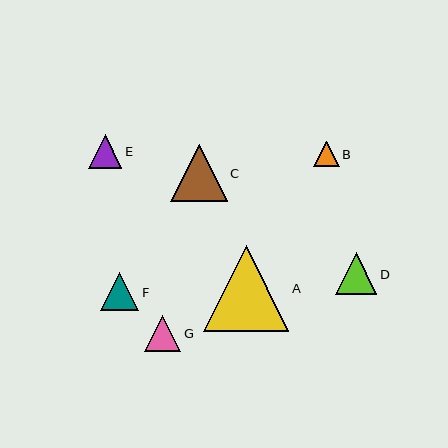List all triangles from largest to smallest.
From largest to smallest: A, C, D, F, G, E, B.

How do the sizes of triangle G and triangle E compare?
Triangle G and triangle E are approximately the same size.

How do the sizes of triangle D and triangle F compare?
Triangle D and triangle F are approximately the same size.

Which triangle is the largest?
Triangle A is the largest with a size of approximately 85 pixels.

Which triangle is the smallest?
Triangle B is the smallest with a size of approximately 26 pixels.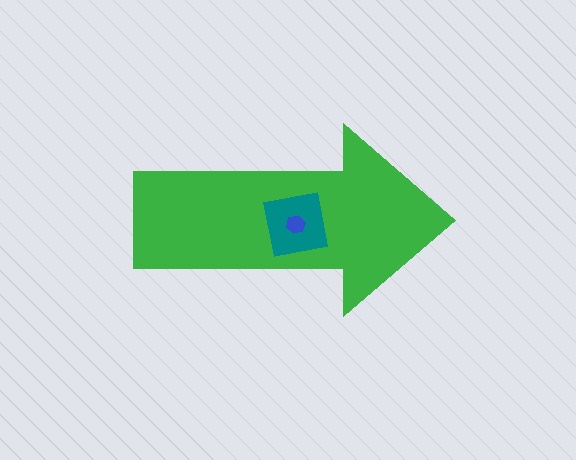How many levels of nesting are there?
3.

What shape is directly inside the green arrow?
The teal square.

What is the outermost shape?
The green arrow.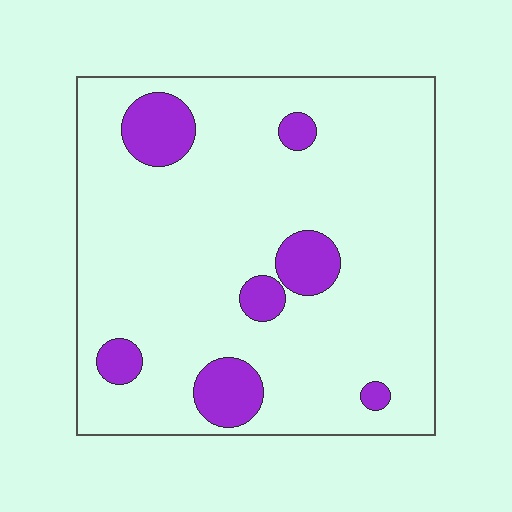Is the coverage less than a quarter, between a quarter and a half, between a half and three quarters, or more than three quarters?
Less than a quarter.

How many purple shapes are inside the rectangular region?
7.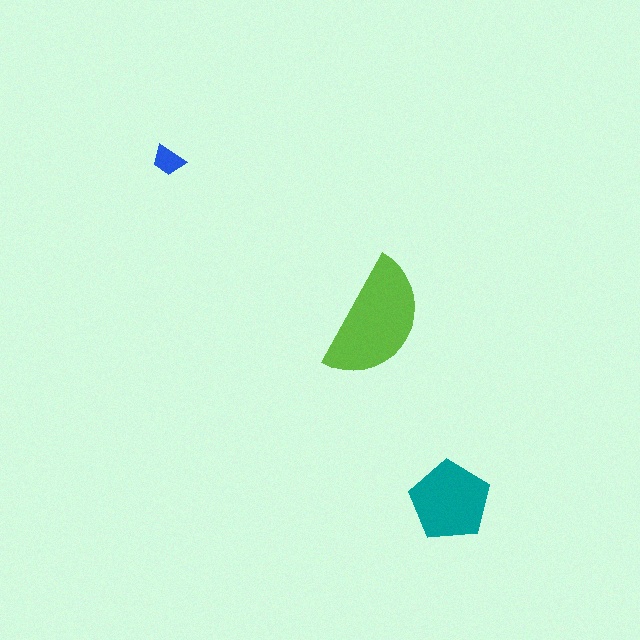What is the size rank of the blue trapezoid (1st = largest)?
3rd.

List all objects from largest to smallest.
The lime semicircle, the teal pentagon, the blue trapezoid.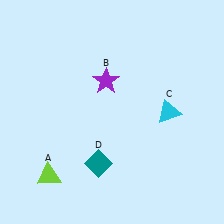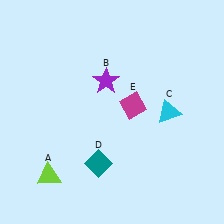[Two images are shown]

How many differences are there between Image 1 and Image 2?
There is 1 difference between the two images.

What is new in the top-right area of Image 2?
A magenta diamond (E) was added in the top-right area of Image 2.